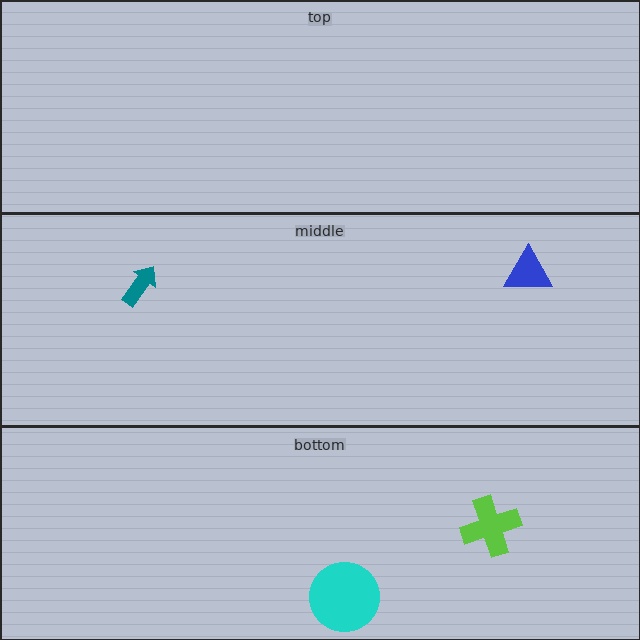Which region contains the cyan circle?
The bottom region.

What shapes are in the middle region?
The blue triangle, the teal arrow.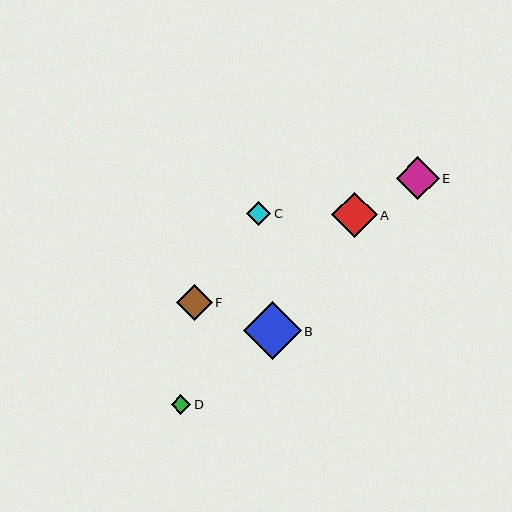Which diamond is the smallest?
Diamond D is the smallest with a size of approximately 20 pixels.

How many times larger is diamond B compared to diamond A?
Diamond B is approximately 1.3 times the size of diamond A.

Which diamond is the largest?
Diamond B is the largest with a size of approximately 58 pixels.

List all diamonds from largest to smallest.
From largest to smallest: B, A, E, F, C, D.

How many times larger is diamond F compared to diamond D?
Diamond F is approximately 1.8 times the size of diamond D.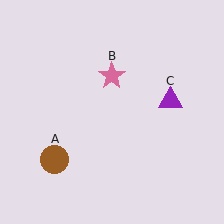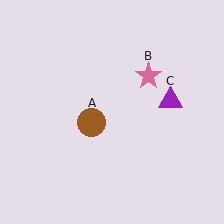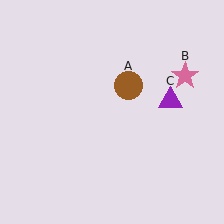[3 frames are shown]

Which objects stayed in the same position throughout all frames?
Purple triangle (object C) remained stationary.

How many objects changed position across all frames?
2 objects changed position: brown circle (object A), pink star (object B).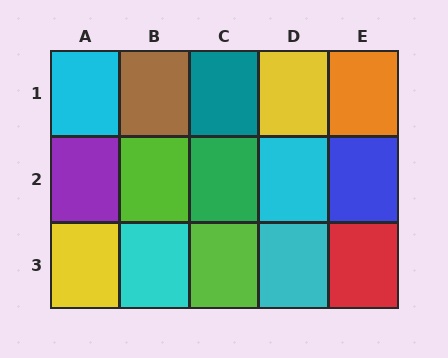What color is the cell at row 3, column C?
Lime.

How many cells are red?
1 cell is red.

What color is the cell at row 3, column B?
Cyan.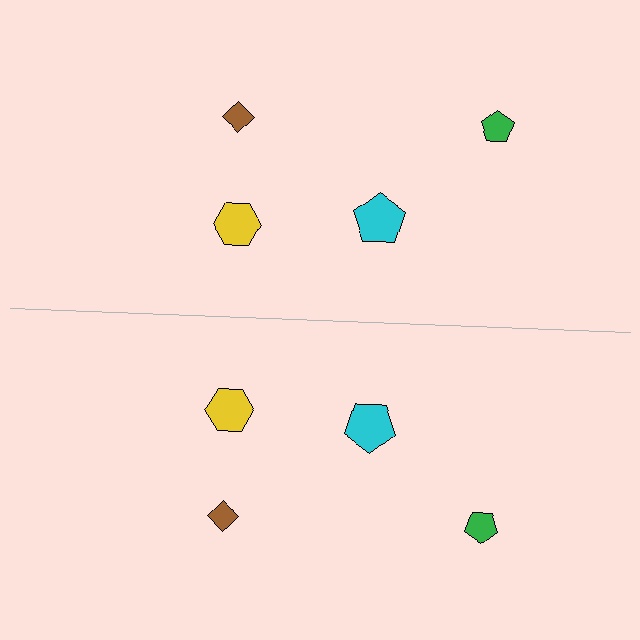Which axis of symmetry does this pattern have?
The pattern has a horizontal axis of symmetry running through the center of the image.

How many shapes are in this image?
There are 8 shapes in this image.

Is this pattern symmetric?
Yes, this pattern has bilateral (reflection) symmetry.